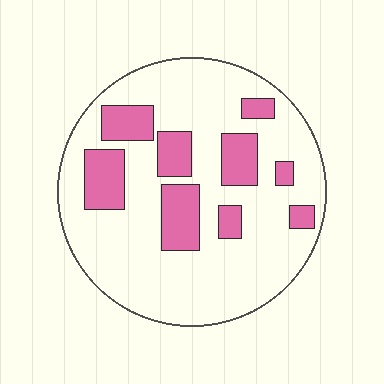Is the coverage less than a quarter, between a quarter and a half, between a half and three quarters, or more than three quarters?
Less than a quarter.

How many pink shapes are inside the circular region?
9.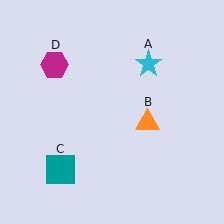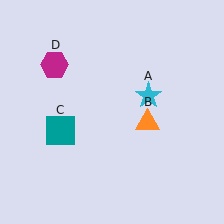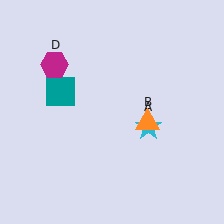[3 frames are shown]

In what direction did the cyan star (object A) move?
The cyan star (object A) moved down.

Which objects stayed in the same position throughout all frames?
Orange triangle (object B) and magenta hexagon (object D) remained stationary.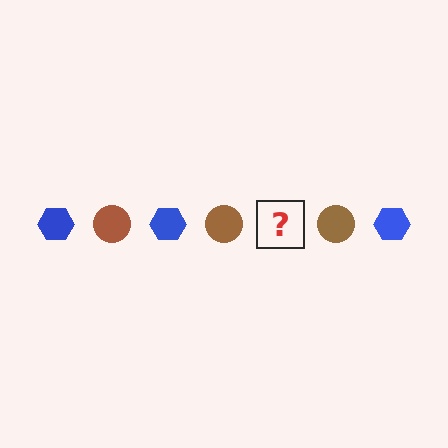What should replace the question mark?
The question mark should be replaced with a blue hexagon.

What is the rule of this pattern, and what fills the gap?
The rule is that the pattern alternates between blue hexagon and brown circle. The gap should be filled with a blue hexagon.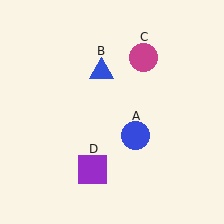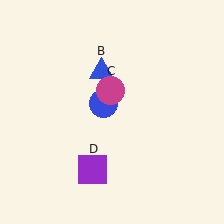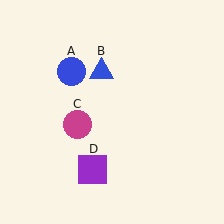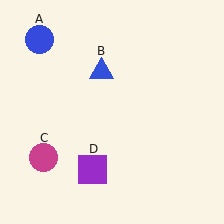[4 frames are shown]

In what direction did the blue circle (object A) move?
The blue circle (object A) moved up and to the left.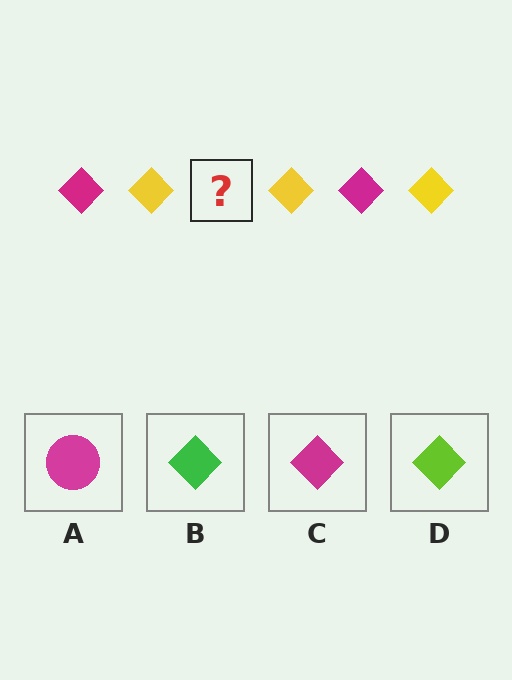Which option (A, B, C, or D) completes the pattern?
C.